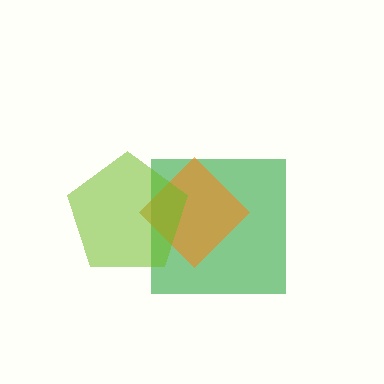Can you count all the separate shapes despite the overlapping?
Yes, there are 3 separate shapes.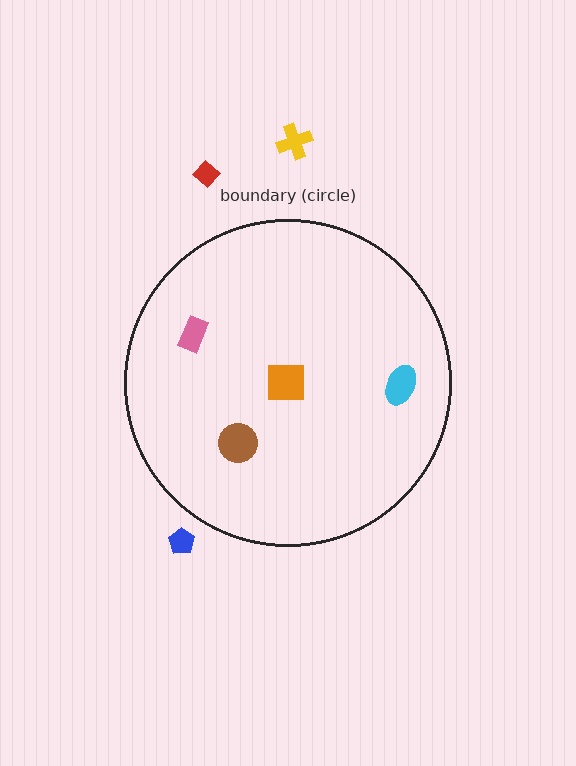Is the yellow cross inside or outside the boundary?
Outside.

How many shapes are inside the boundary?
4 inside, 3 outside.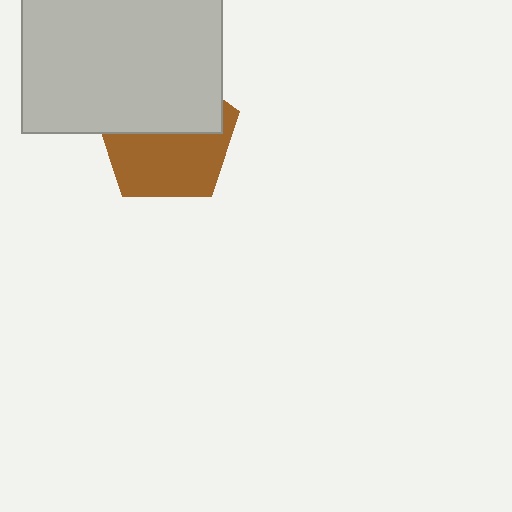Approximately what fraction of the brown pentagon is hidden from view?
Roughly 47% of the brown pentagon is hidden behind the light gray square.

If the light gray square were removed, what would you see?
You would see the complete brown pentagon.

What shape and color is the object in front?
The object in front is a light gray square.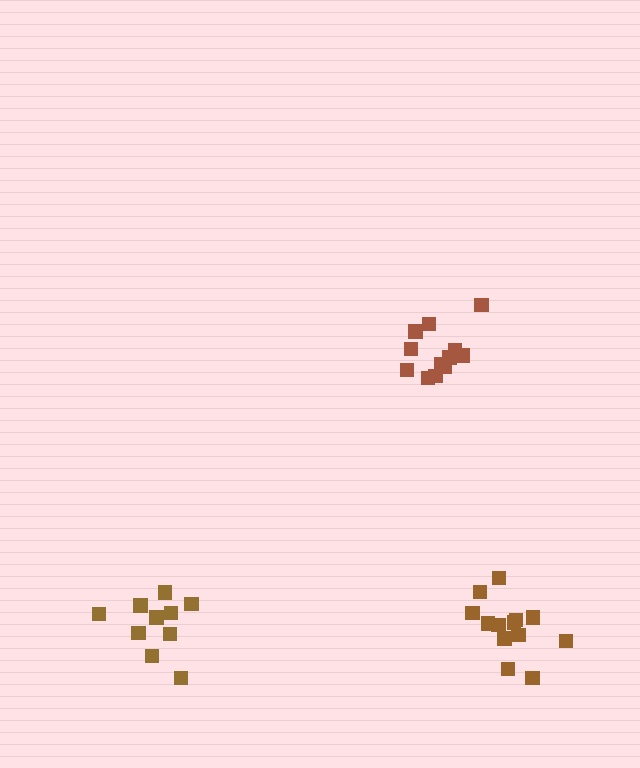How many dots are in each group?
Group 1: 12 dots, Group 2: 10 dots, Group 3: 13 dots (35 total).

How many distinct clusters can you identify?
There are 3 distinct clusters.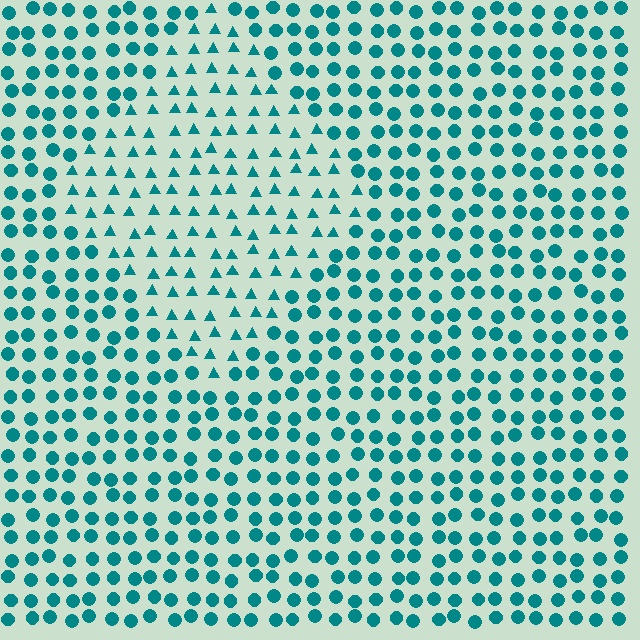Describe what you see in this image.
The image is filled with small teal elements arranged in a uniform grid. A diamond-shaped region contains triangles, while the surrounding area contains circles. The boundary is defined purely by the change in element shape.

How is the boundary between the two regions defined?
The boundary is defined by a change in element shape: triangles inside vs. circles outside. All elements share the same color and spacing.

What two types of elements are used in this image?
The image uses triangles inside the diamond region and circles outside it.